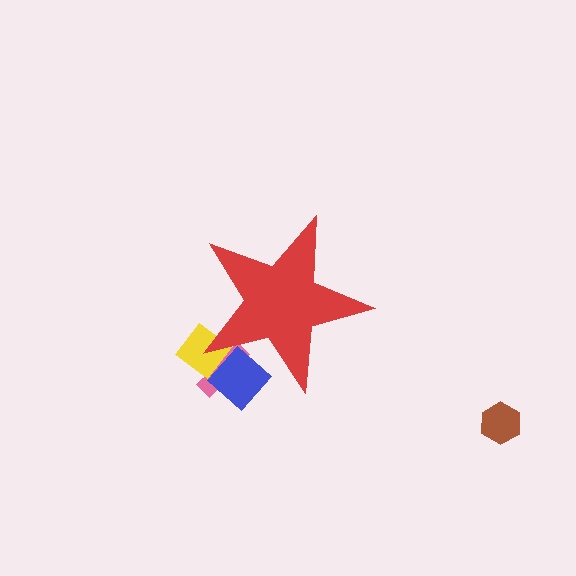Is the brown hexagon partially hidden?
No, the brown hexagon is fully visible.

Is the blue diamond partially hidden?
Yes, the blue diamond is partially hidden behind the red star.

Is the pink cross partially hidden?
Yes, the pink cross is partially hidden behind the red star.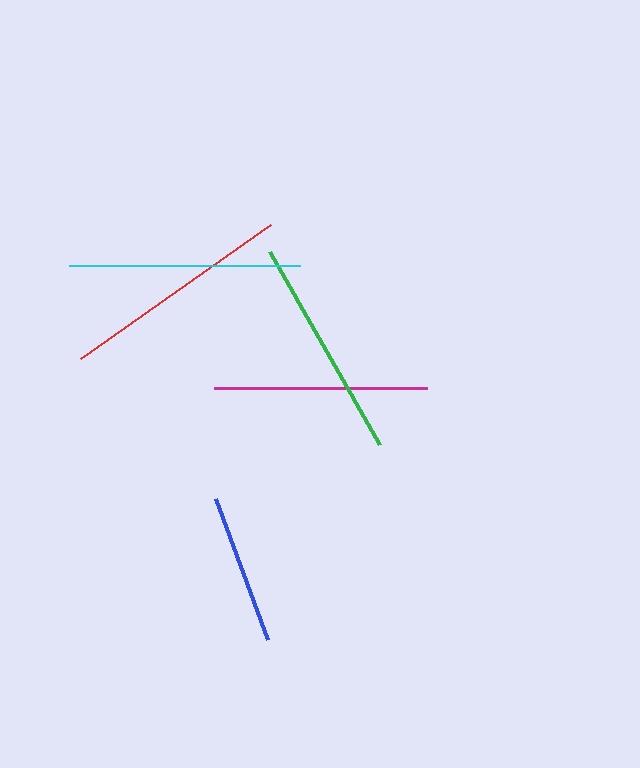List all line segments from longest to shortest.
From longest to shortest: red, cyan, green, magenta, blue.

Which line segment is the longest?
The red line is the longest at approximately 233 pixels.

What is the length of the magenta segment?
The magenta segment is approximately 213 pixels long.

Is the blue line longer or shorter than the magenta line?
The magenta line is longer than the blue line.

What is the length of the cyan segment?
The cyan segment is approximately 231 pixels long.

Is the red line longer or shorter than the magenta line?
The red line is longer than the magenta line.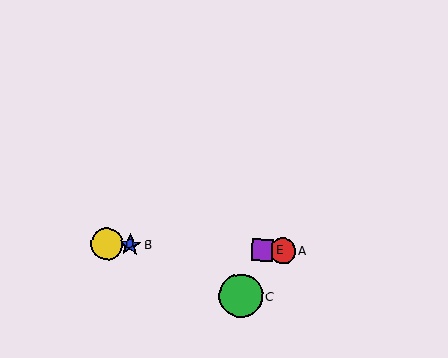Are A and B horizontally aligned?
Yes, both are at y≈251.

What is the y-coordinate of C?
Object C is at y≈296.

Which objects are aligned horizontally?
Objects A, B, D, E are aligned horizontally.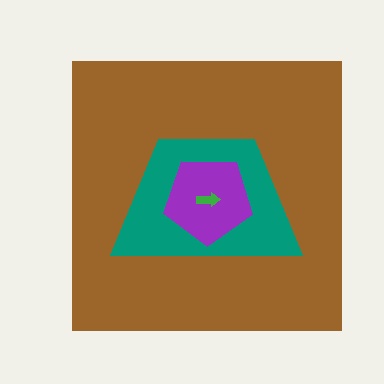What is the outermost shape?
The brown square.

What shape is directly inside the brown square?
The teal trapezoid.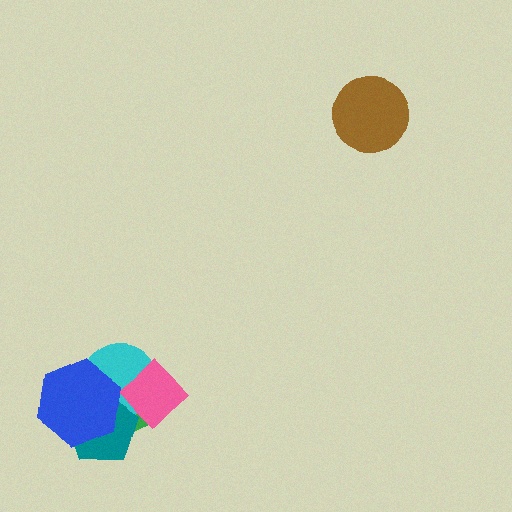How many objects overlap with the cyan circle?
4 objects overlap with the cyan circle.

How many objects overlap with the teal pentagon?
4 objects overlap with the teal pentagon.